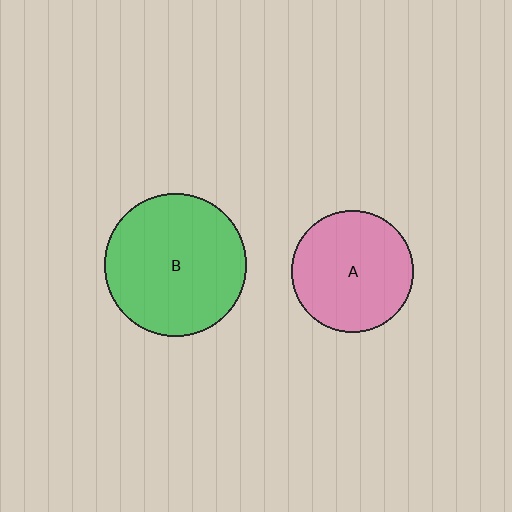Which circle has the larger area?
Circle B (green).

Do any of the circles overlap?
No, none of the circles overlap.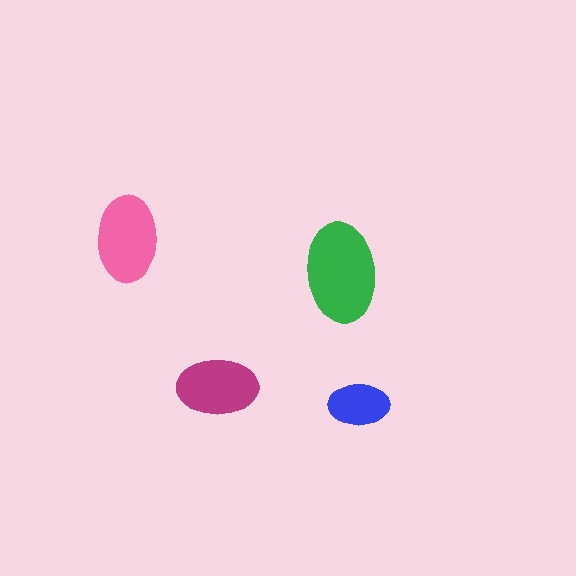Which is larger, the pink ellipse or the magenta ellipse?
The pink one.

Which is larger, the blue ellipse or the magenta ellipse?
The magenta one.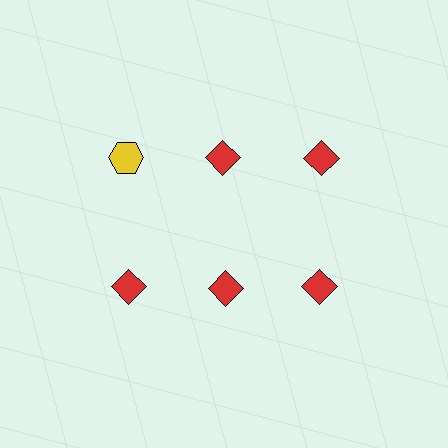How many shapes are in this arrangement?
There are 6 shapes arranged in a grid pattern.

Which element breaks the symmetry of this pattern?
The yellow hexagon in the top row, leftmost column breaks the symmetry. All other shapes are red diamonds.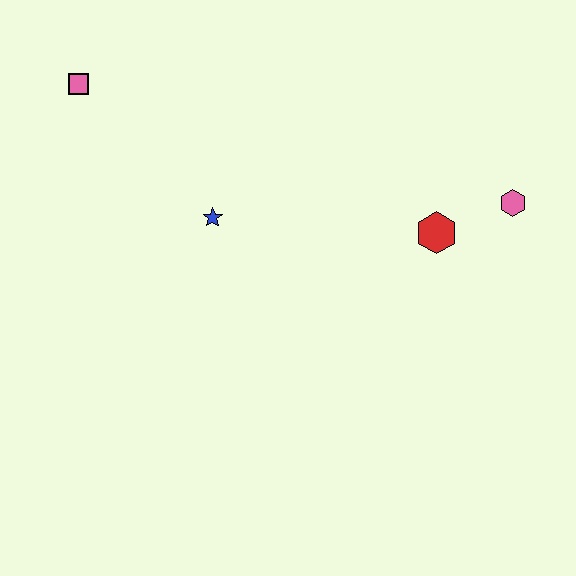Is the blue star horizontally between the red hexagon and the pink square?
Yes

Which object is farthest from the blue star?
The pink hexagon is farthest from the blue star.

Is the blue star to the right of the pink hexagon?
No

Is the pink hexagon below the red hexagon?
No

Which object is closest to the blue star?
The pink square is closest to the blue star.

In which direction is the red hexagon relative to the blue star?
The red hexagon is to the right of the blue star.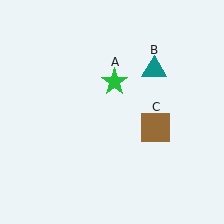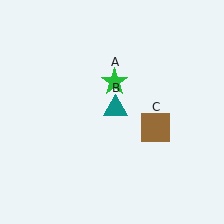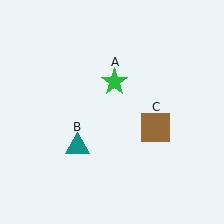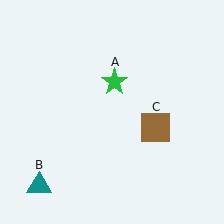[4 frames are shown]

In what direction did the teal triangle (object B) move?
The teal triangle (object B) moved down and to the left.